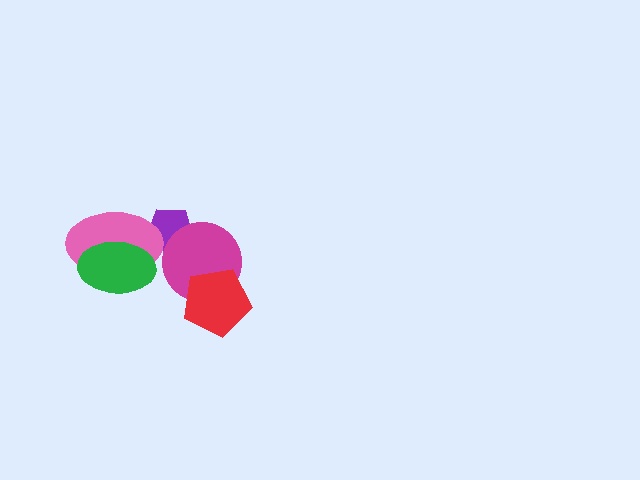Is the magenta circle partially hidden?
Yes, it is partially covered by another shape.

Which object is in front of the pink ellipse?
The green ellipse is in front of the pink ellipse.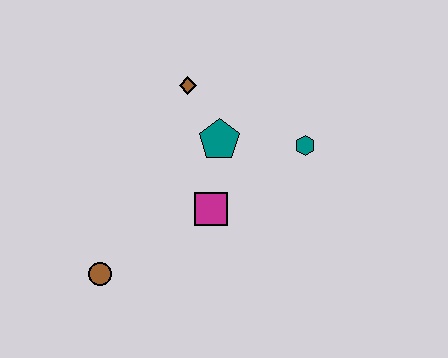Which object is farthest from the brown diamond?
The brown circle is farthest from the brown diamond.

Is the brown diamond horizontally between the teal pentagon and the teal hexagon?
No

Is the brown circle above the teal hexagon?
No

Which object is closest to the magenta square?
The teal pentagon is closest to the magenta square.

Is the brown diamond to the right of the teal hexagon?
No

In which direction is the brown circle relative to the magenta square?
The brown circle is to the left of the magenta square.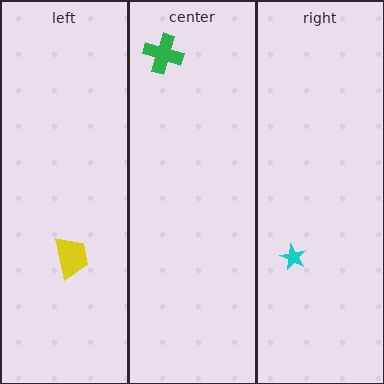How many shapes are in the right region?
1.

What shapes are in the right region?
The cyan star.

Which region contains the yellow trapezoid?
The left region.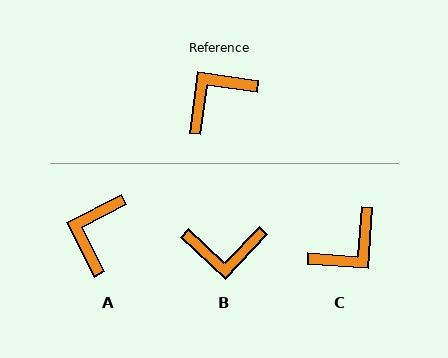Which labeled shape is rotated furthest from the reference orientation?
C, about 176 degrees away.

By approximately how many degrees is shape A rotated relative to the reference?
Approximately 35 degrees counter-clockwise.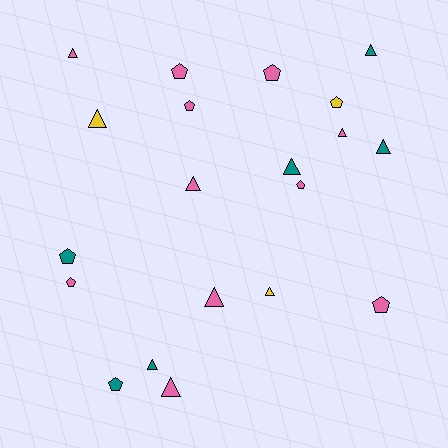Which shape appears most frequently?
Triangle, with 11 objects.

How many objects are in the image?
There are 20 objects.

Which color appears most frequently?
Pink, with 11 objects.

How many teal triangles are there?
There are 4 teal triangles.